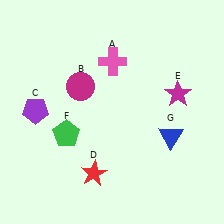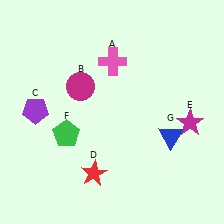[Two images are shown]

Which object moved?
The magenta star (E) moved down.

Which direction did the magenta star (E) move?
The magenta star (E) moved down.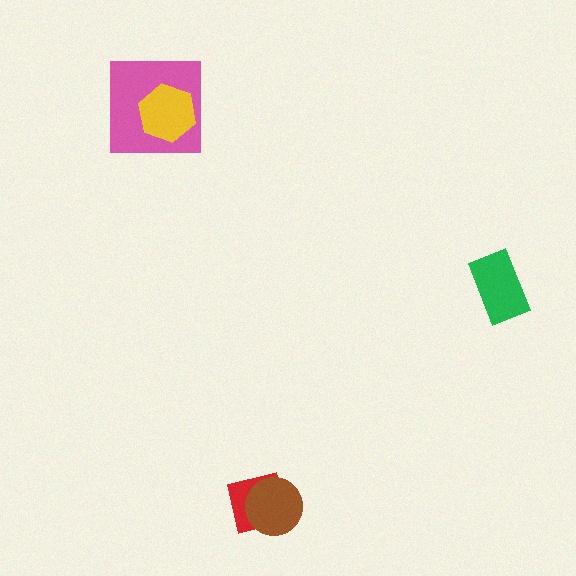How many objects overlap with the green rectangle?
0 objects overlap with the green rectangle.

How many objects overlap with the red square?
1 object overlaps with the red square.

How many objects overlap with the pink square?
1 object overlaps with the pink square.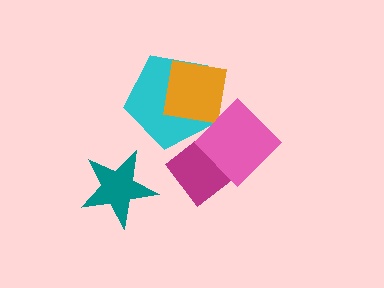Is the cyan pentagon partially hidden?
Yes, it is partially covered by another shape.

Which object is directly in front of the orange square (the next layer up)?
The magenta rectangle is directly in front of the orange square.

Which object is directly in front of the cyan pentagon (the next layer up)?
The orange square is directly in front of the cyan pentagon.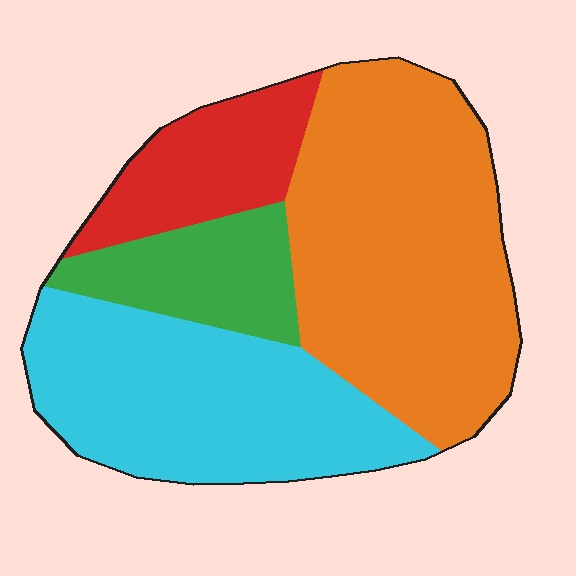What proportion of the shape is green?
Green takes up about one eighth (1/8) of the shape.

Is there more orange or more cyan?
Orange.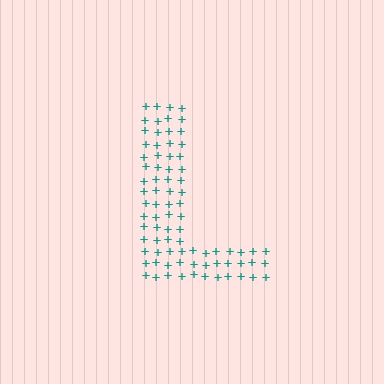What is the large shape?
The large shape is the letter L.